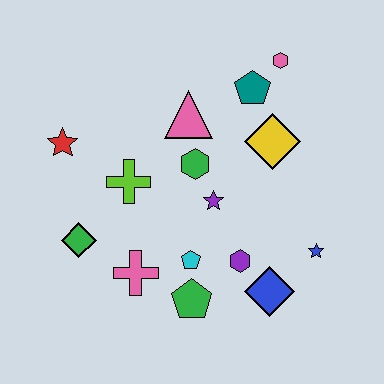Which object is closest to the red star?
The lime cross is closest to the red star.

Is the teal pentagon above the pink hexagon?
No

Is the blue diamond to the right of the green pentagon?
Yes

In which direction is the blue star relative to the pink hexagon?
The blue star is below the pink hexagon.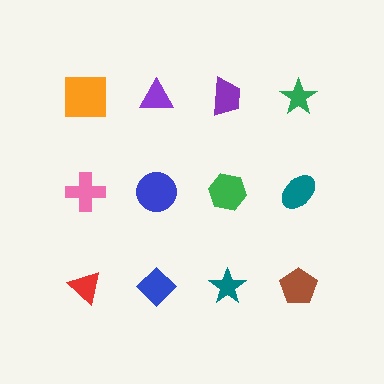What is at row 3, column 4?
A brown pentagon.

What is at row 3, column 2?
A blue diamond.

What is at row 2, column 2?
A blue circle.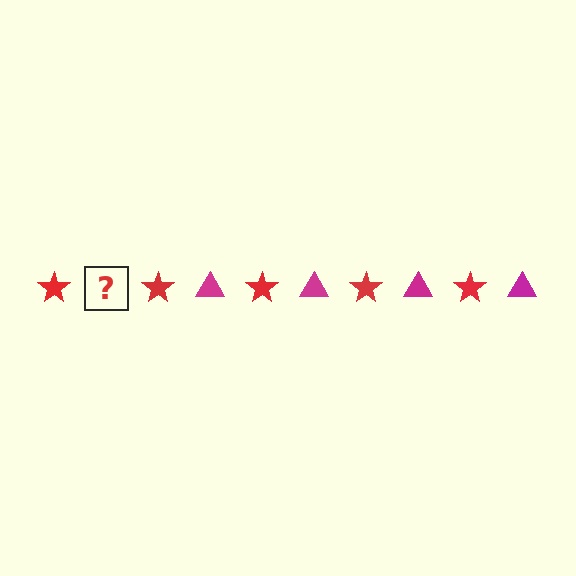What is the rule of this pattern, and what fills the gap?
The rule is that the pattern alternates between red star and magenta triangle. The gap should be filled with a magenta triangle.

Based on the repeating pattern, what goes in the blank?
The blank should be a magenta triangle.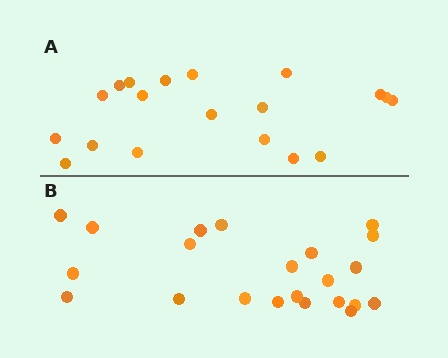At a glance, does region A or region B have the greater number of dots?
Region B (the bottom region) has more dots.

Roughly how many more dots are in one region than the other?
Region B has just a few more — roughly 2 or 3 more dots than region A.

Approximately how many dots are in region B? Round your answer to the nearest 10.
About 20 dots. (The exact count is 22, which rounds to 20.)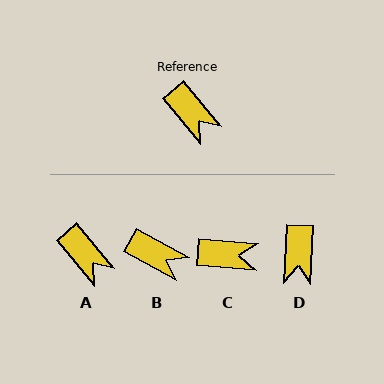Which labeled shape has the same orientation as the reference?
A.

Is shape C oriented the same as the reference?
No, it is off by about 46 degrees.